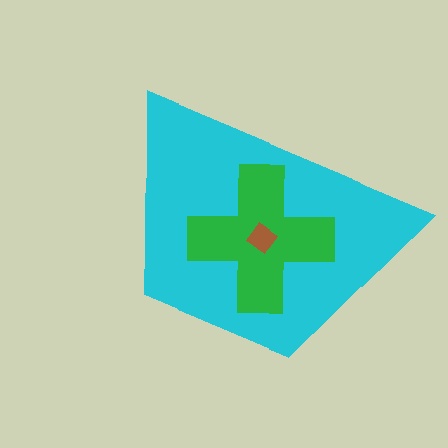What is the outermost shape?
The cyan trapezoid.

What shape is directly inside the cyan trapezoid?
The green cross.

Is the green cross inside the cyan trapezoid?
Yes.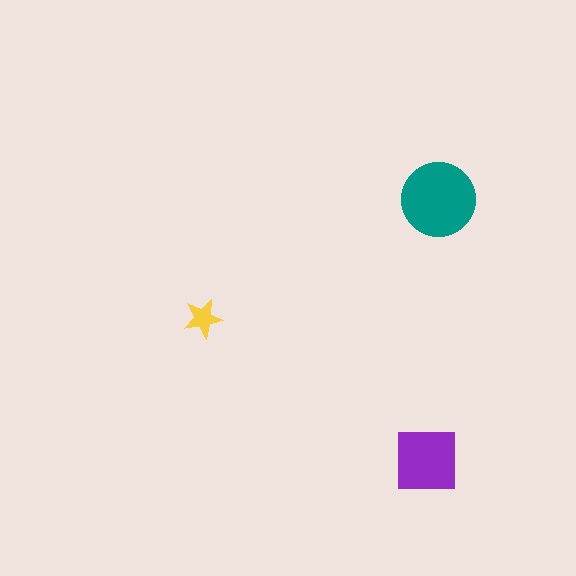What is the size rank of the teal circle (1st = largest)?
1st.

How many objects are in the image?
There are 3 objects in the image.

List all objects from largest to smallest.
The teal circle, the purple square, the yellow star.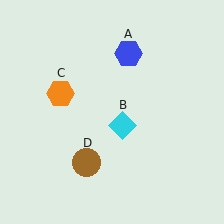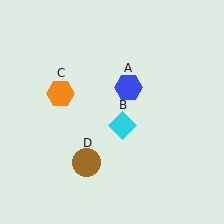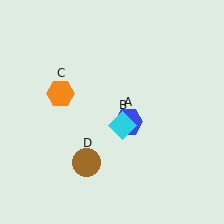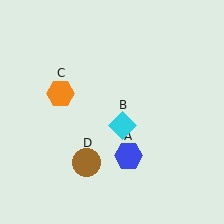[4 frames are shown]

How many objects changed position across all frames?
1 object changed position: blue hexagon (object A).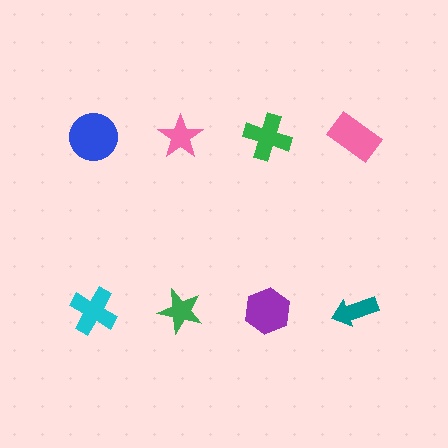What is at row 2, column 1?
A cyan cross.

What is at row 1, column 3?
A green cross.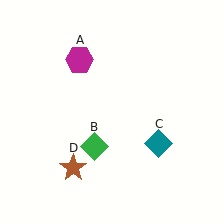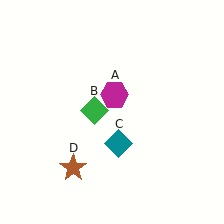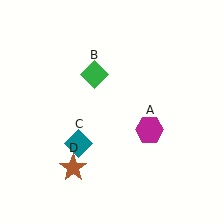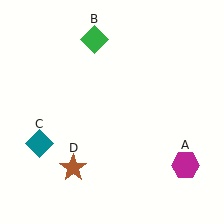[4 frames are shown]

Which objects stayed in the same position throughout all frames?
Brown star (object D) remained stationary.